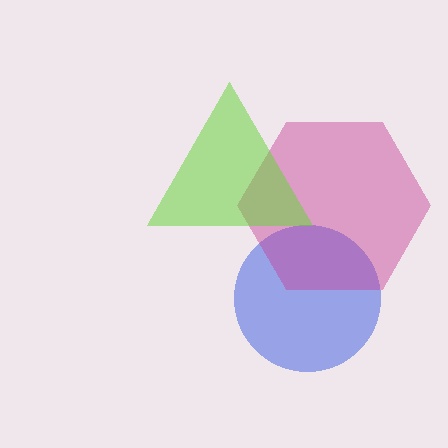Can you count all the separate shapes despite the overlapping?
Yes, there are 3 separate shapes.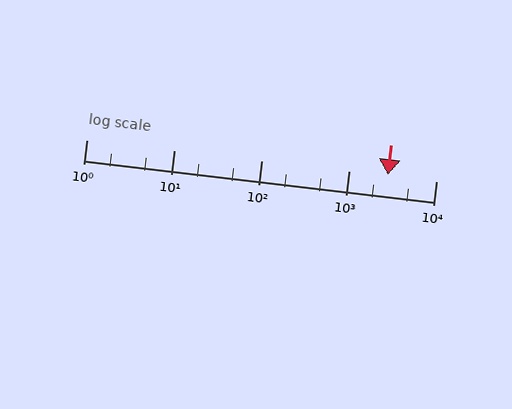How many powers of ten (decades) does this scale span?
The scale spans 4 decades, from 1 to 10000.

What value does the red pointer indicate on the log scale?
The pointer indicates approximately 2800.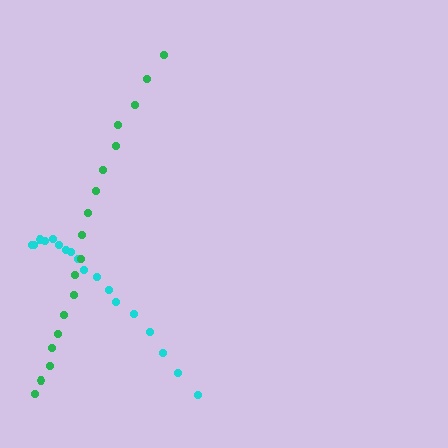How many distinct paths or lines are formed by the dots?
There are 2 distinct paths.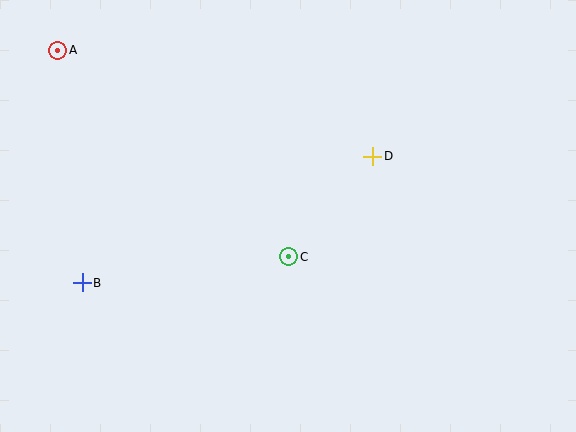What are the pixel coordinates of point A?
Point A is at (58, 50).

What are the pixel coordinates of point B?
Point B is at (82, 283).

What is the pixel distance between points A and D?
The distance between A and D is 332 pixels.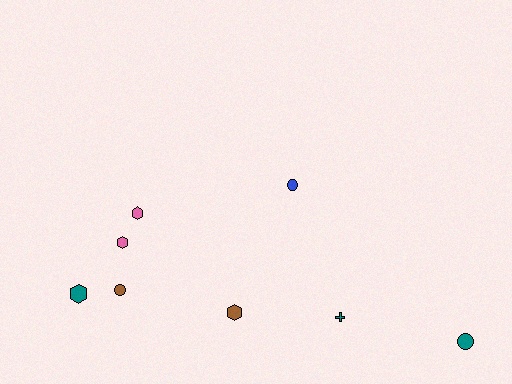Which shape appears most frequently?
Hexagon, with 4 objects.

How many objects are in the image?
There are 8 objects.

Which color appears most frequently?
Teal, with 3 objects.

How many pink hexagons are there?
There are 2 pink hexagons.